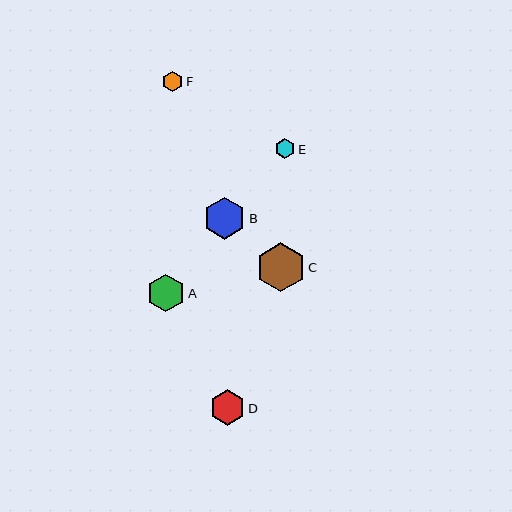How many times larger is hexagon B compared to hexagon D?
Hexagon B is approximately 1.2 times the size of hexagon D.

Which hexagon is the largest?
Hexagon C is the largest with a size of approximately 49 pixels.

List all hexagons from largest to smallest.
From largest to smallest: C, B, A, D, F, E.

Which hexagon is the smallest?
Hexagon E is the smallest with a size of approximately 20 pixels.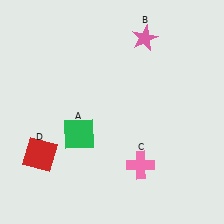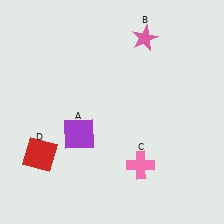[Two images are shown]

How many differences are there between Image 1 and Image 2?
There is 1 difference between the two images.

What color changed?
The square (A) changed from green in Image 1 to purple in Image 2.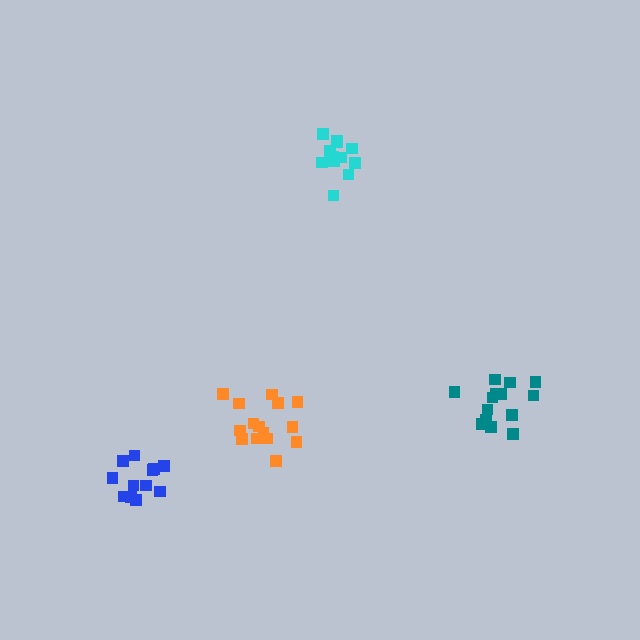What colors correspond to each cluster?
The clusters are colored: teal, orange, cyan, blue.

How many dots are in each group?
Group 1: 14 dots, Group 2: 15 dots, Group 3: 12 dots, Group 4: 12 dots (53 total).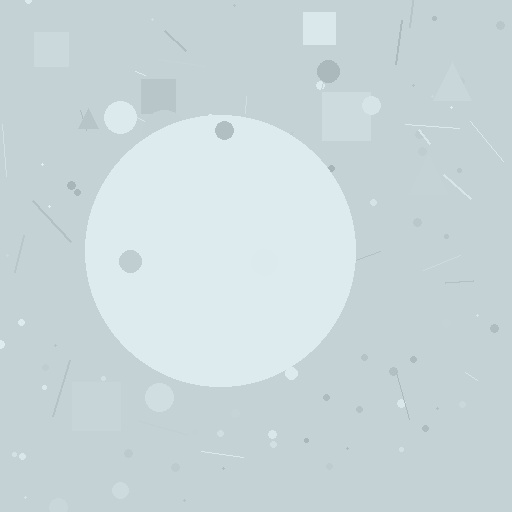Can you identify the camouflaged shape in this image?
The camouflaged shape is a circle.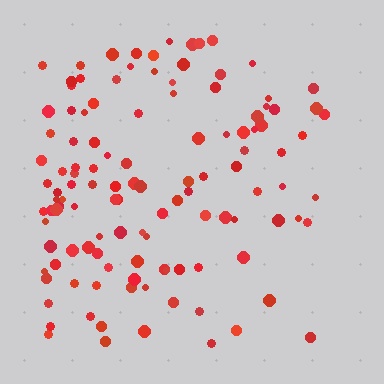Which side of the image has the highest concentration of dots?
The left.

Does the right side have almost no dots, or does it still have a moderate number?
Still a moderate number, just noticeably fewer than the left.